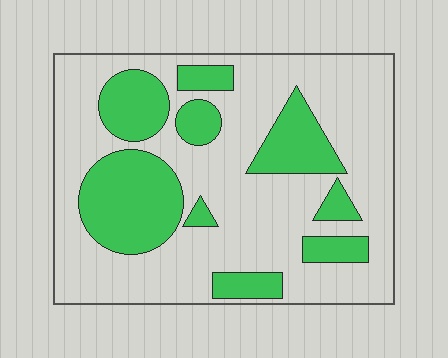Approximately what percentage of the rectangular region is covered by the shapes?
Approximately 30%.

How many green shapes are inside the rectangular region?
9.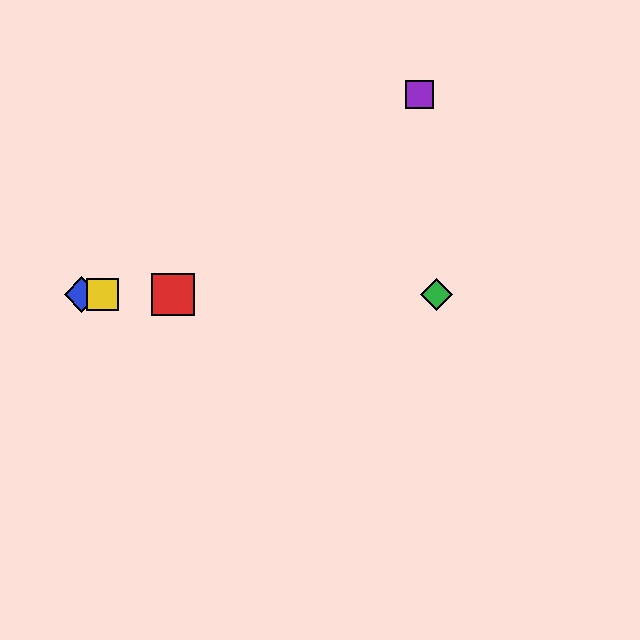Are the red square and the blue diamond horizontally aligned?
Yes, both are at y≈295.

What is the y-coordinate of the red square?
The red square is at y≈295.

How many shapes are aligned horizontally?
4 shapes (the red square, the blue diamond, the green diamond, the yellow square) are aligned horizontally.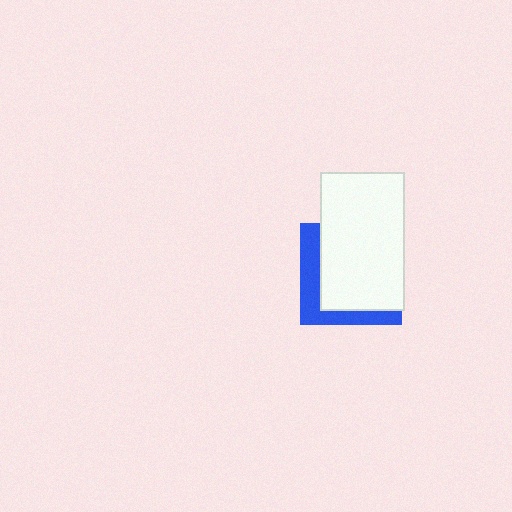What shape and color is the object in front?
The object in front is a white rectangle.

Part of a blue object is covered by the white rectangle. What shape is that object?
It is a square.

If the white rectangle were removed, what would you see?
You would see the complete blue square.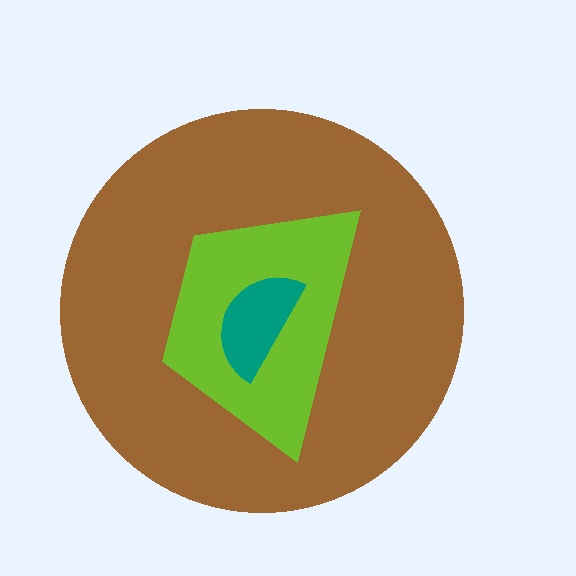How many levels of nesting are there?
3.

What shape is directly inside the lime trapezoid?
The teal semicircle.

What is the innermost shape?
The teal semicircle.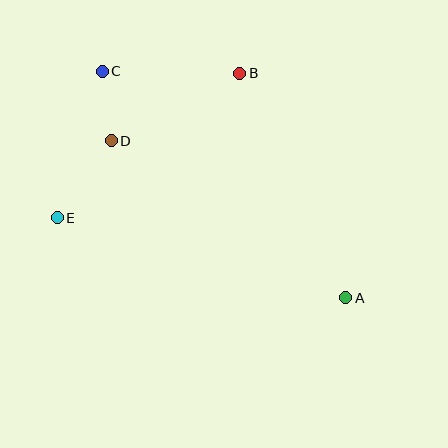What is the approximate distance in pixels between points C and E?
The distance between C and E is approximately 153 pixels.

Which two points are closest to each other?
Points C and D are closest to each other.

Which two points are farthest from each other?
Points A and C are farthest from each other.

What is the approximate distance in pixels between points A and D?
The distance between A and D is approximately 282 pixels.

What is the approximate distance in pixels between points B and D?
The distance between B and D is approximately 145 pixels.